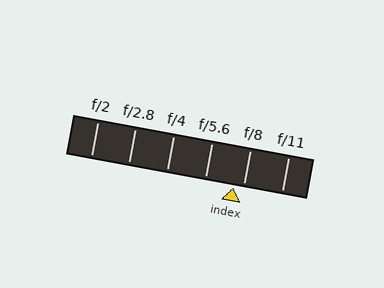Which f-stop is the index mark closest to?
The index mark is closest to f/8.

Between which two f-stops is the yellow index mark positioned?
The index mark is between f/5.6 and f/8.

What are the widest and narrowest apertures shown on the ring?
The widest aperture shown is f/2 and the narrowest is f/11.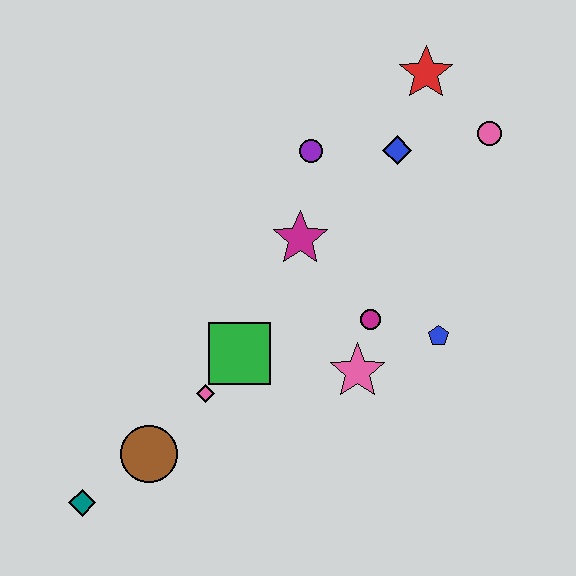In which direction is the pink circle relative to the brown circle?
The pink circle is to the right of the brown circle.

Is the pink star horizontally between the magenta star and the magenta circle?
Yes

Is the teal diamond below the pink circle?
Yes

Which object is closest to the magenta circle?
The pink star is closest to the magenta circle.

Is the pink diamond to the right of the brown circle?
Yes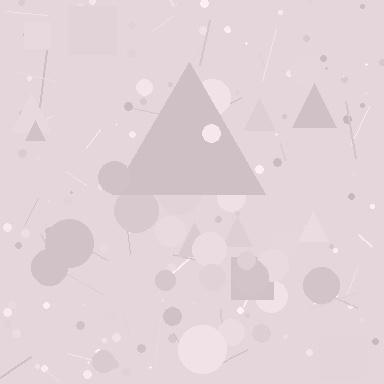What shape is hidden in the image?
A triangle is hidden in the image.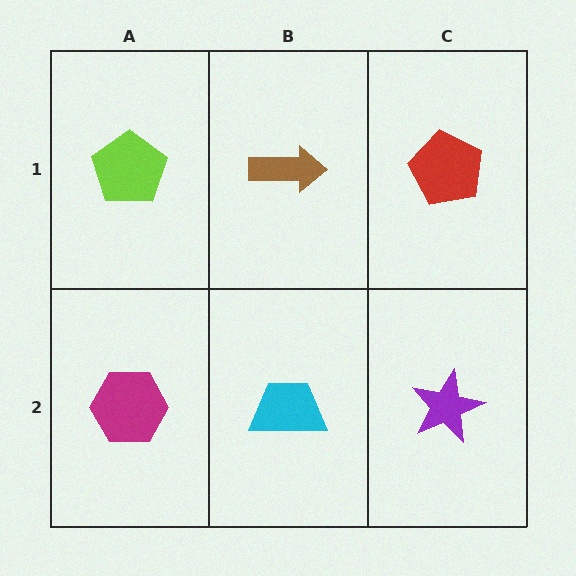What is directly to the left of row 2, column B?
A magenta hexagon.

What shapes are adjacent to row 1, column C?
A purple star (row 2, column C), a brown arrow (row 1, column B).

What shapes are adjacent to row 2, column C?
A red pentagon (row 1, column C), a cyan trapezoid (row 2, column B).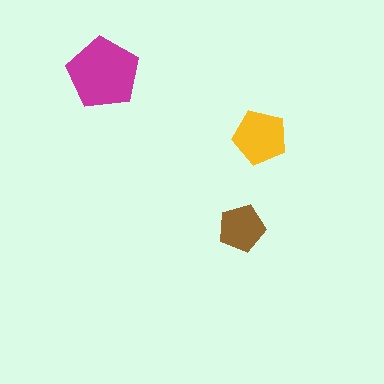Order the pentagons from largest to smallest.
the magenta one, the yellow one, the brown one.